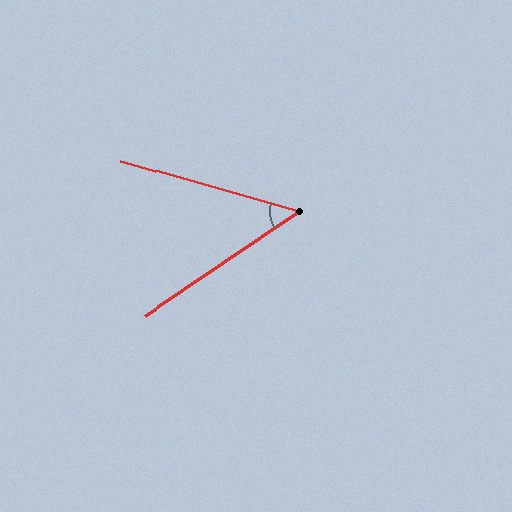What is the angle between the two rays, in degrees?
Approximately 50 degrees.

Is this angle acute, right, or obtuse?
It is acute.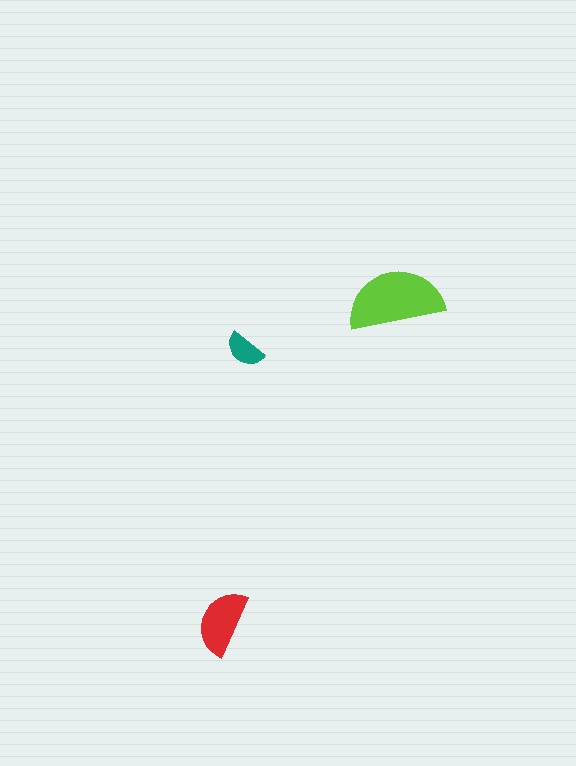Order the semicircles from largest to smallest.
the lime one, the red one, the teal one.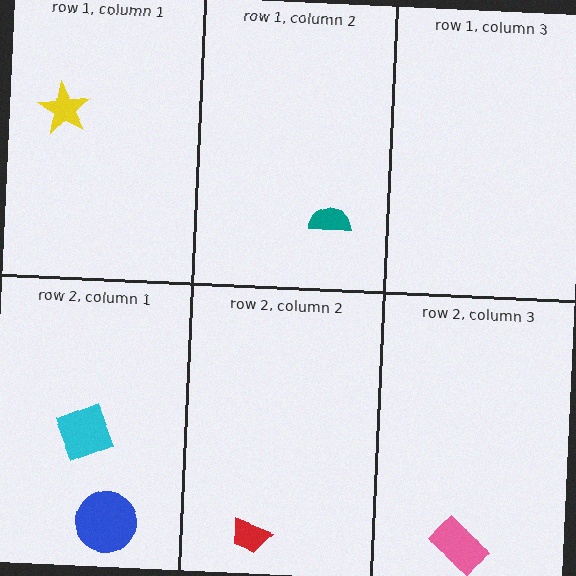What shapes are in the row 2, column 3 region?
The pink rectangle.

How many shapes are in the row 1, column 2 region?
1.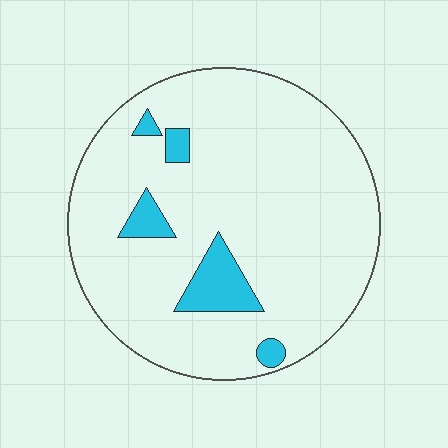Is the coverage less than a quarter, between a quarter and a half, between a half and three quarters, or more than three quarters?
Less than a quarter.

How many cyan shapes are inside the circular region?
5.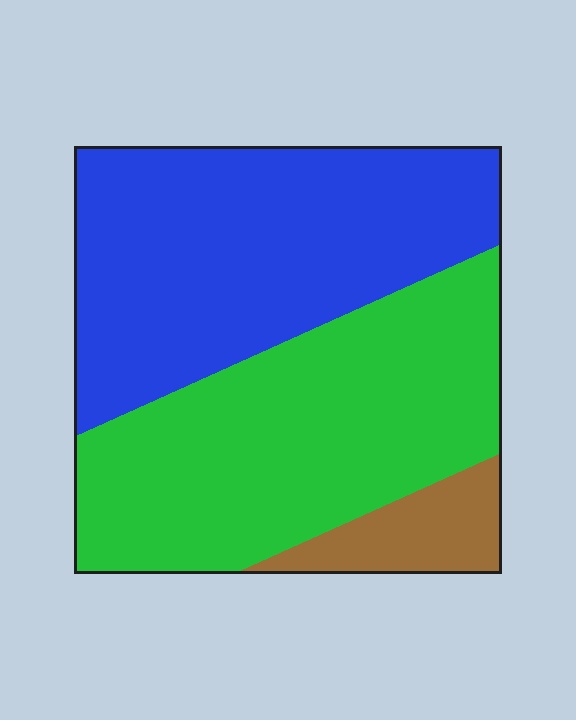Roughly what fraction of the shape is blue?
Blue covers about 45% of the shape.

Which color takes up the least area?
Brown, at roughly 10%.